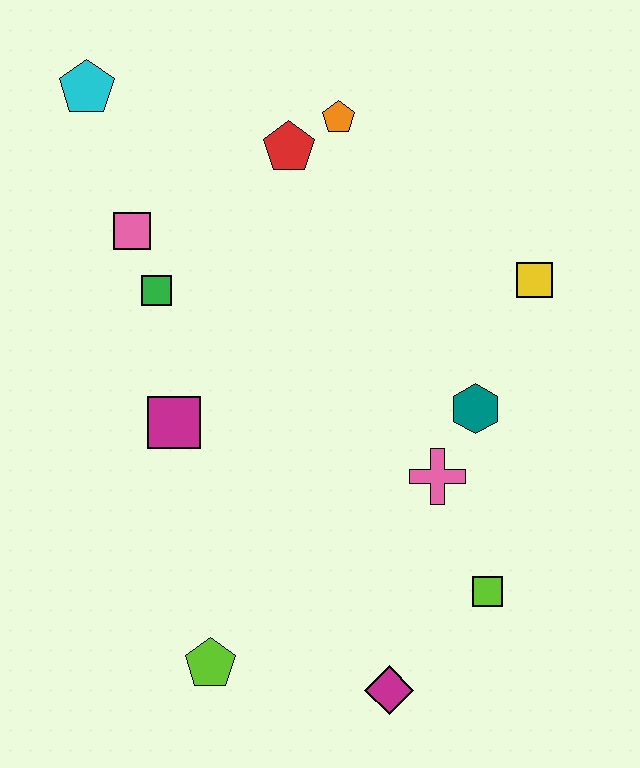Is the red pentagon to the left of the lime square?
Yes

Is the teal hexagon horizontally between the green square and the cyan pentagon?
No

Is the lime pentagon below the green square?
Yes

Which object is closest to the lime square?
The pink cross is closest to the lime square.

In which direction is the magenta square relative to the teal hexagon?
The magenta square is to the left of the teal hexagon.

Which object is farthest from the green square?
The magenta diamond is farthest from the green square.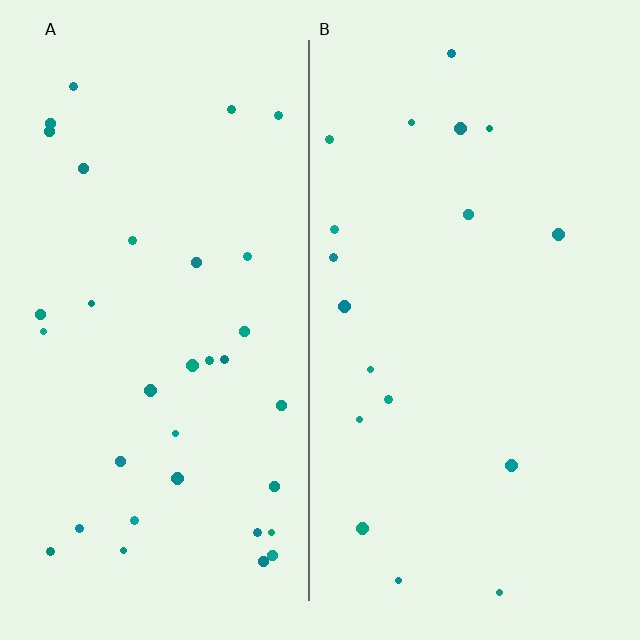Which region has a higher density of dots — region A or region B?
A (the left).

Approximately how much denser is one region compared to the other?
Approximately 1.9× — region A over region B.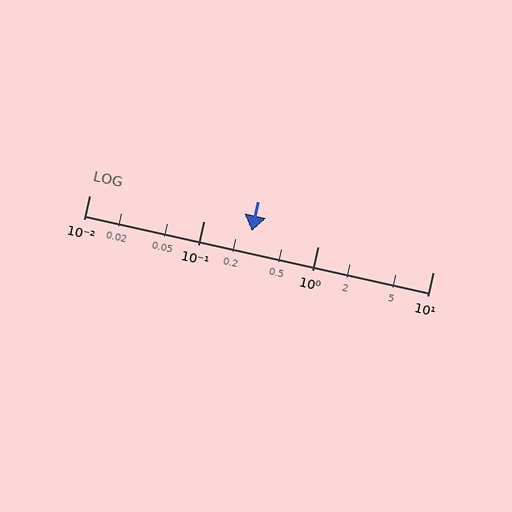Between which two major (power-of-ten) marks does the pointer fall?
The pointer is between 0.1 and 1.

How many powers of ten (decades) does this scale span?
The scale spans 3 decades, from 0.01 to 10.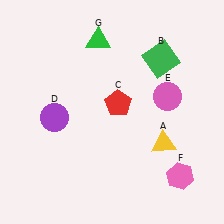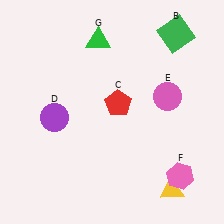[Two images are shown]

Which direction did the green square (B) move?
The green square (B) moved up.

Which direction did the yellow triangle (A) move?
The yellow triangle (A) moved down.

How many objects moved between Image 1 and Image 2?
2 objects moved between the two images.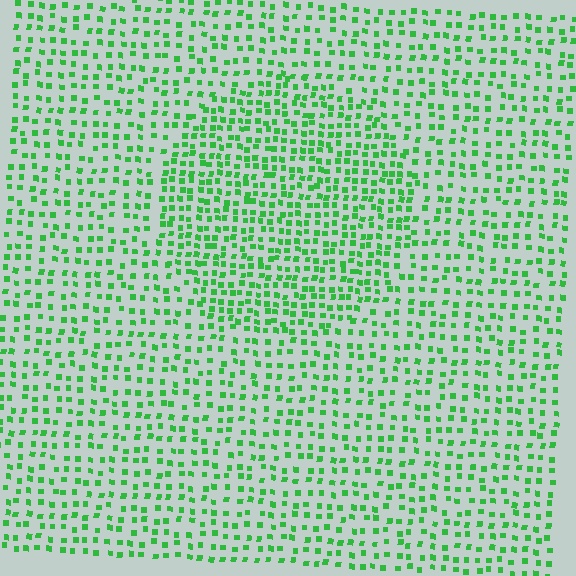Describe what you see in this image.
The image contains small green elements arranged at two different densities. A circle-shaped region is visible where the elements are more densely packed than the surrounding area.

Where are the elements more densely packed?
The elements are more densely packed inside the circle boundary.